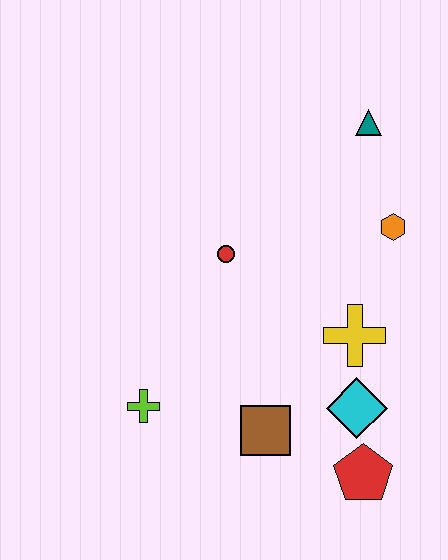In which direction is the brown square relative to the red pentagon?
The brown square is to the left of the red pentagon.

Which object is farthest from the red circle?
The red pentagon is farthest from the red circle.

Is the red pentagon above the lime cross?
No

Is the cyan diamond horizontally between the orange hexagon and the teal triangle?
No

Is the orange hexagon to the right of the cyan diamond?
Yes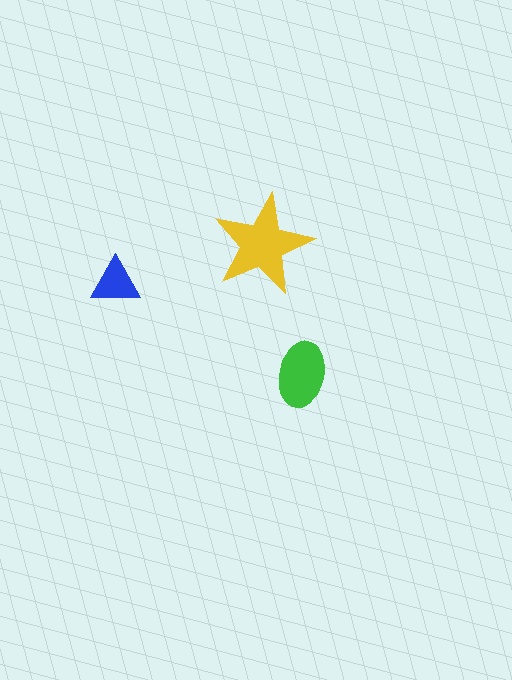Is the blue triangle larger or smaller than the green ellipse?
Smaller.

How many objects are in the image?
There are 3 objects in the image.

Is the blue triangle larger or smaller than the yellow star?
Smaller.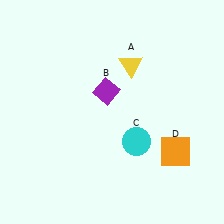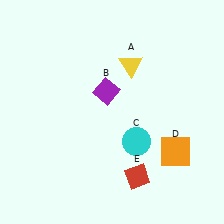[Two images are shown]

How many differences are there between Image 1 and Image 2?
There is 1 difference between the two images.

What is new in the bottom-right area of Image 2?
A red diamond (E) was added in the bottom-right area of Image 2.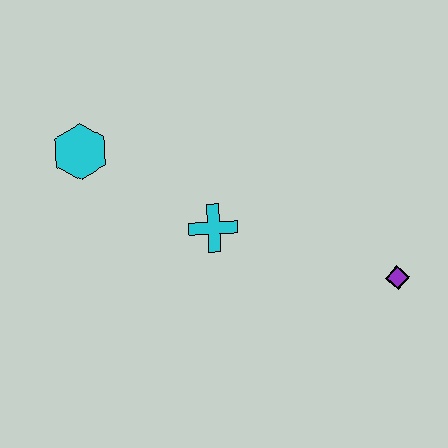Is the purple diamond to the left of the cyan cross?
No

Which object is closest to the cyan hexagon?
The cyan cross is closest to the cyan hexagon.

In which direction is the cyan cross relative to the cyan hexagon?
The cyan cross is to the right of the cyan hexagon.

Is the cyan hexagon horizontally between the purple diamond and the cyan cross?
No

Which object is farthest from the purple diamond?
The cyan hexagon is farthest from the purple diamond.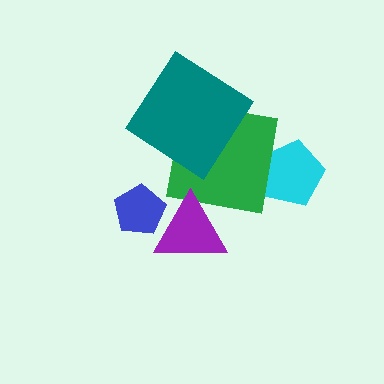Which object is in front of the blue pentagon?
The purple triangle is in front of the blue pentagon.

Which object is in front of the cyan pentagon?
The green square is in front of the cyan pentagon.